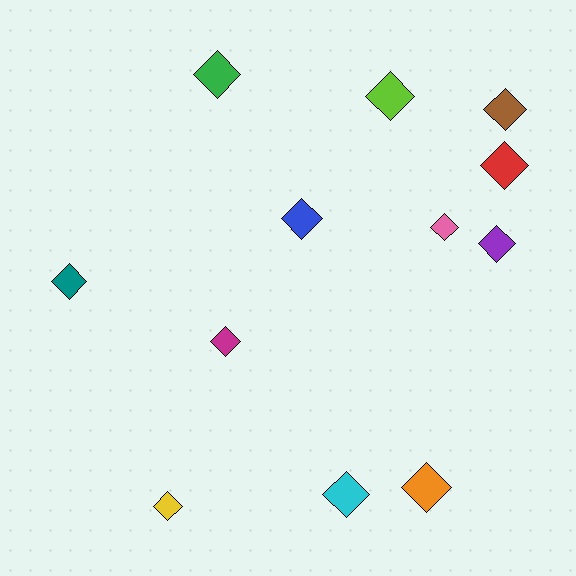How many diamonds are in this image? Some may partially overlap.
There are 12 diamonds.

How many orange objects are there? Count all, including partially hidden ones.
There is 1 orange object.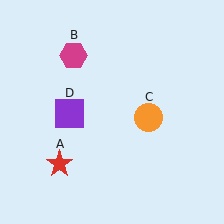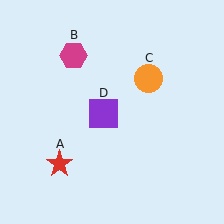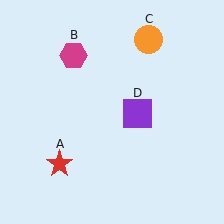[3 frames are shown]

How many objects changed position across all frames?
2 objects changed position: orange circle (object C), purple square (object D).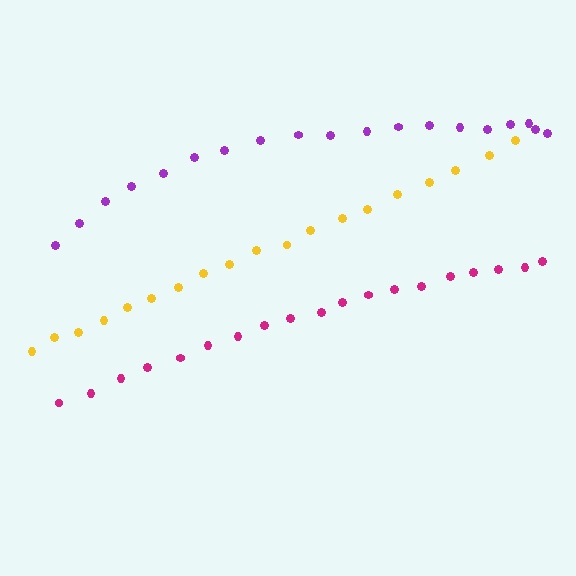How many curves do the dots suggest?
There are 3 distinct paths.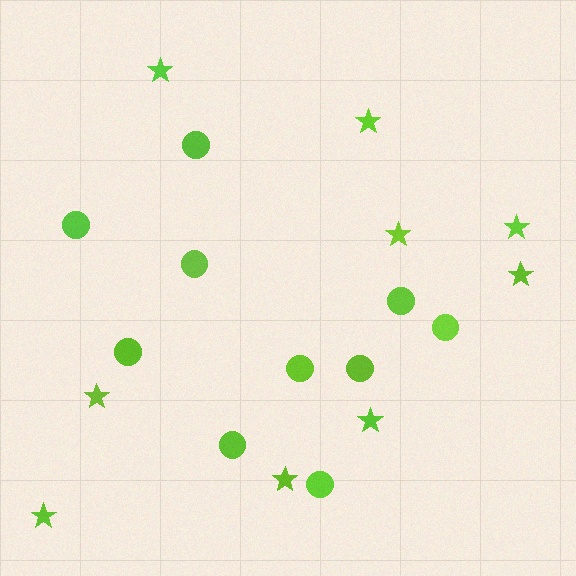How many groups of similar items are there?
There are 2 groups: one group of stars (9) and one group of circles (10).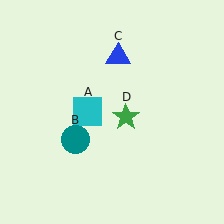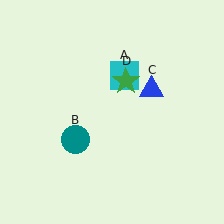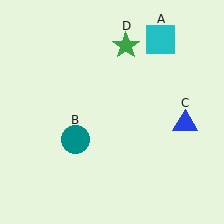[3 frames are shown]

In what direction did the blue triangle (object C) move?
The blue triangle (object C) moved down and to the right.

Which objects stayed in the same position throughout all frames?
Teal circle (object B) remained stationary.